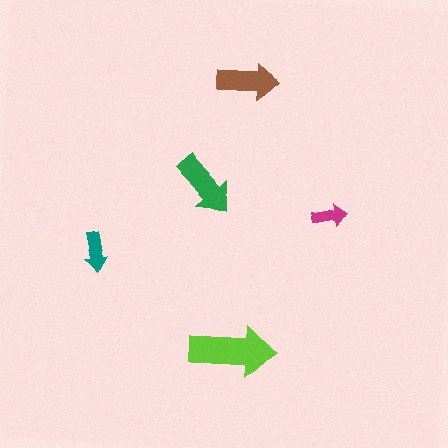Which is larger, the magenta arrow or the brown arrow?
The brown one.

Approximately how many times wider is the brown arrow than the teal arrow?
About 1.5 times wider.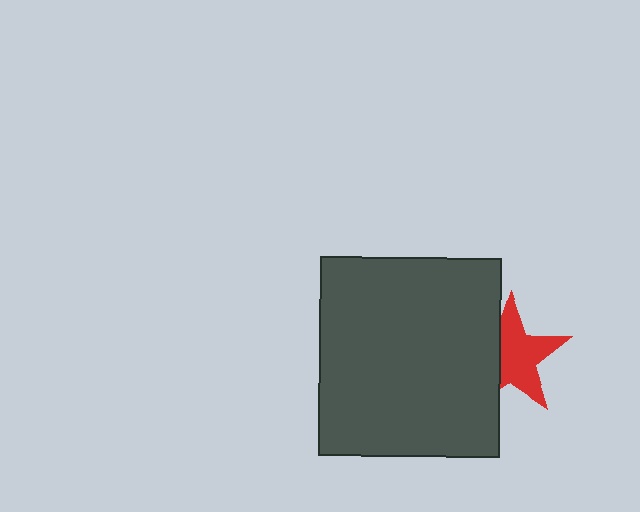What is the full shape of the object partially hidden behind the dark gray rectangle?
The partially hidden object is a red star.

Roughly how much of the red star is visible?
Most of it is visible (roughly 66%).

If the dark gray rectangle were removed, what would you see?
You would see the complete red star.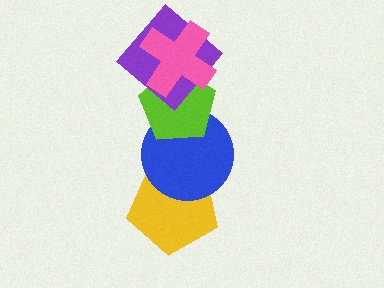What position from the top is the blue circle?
The blue circle is 4th from the top.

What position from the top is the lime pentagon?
The lime pentagon is 3rd from the top.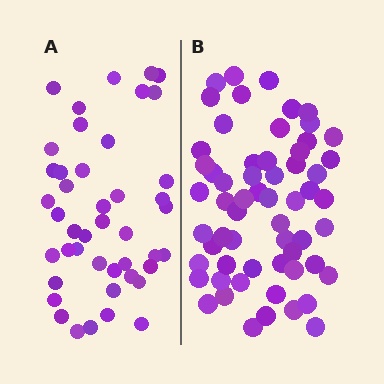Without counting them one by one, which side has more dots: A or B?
Region B (the right region) has more dots.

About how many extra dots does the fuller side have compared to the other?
Region B has approximately 15 more dots than region A.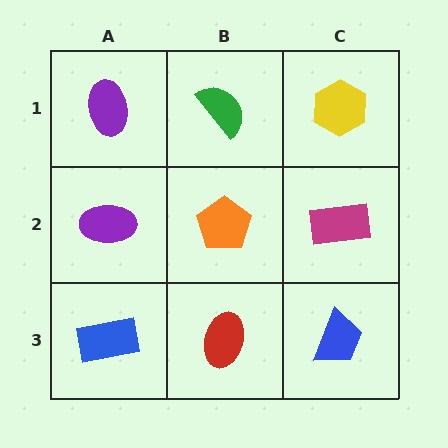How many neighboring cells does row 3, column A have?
2.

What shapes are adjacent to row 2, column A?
A purple ellipse (row 1, column A), a blue rectangle (row 3, column A), an orange pentagon (row 2, column B).